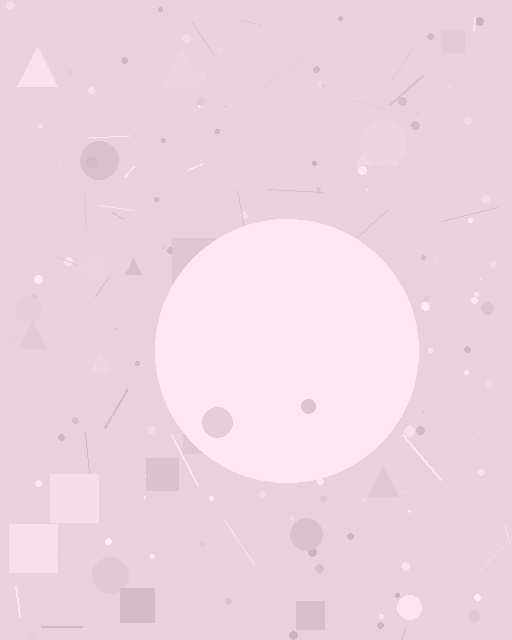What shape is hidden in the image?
A circle is hidden in the image.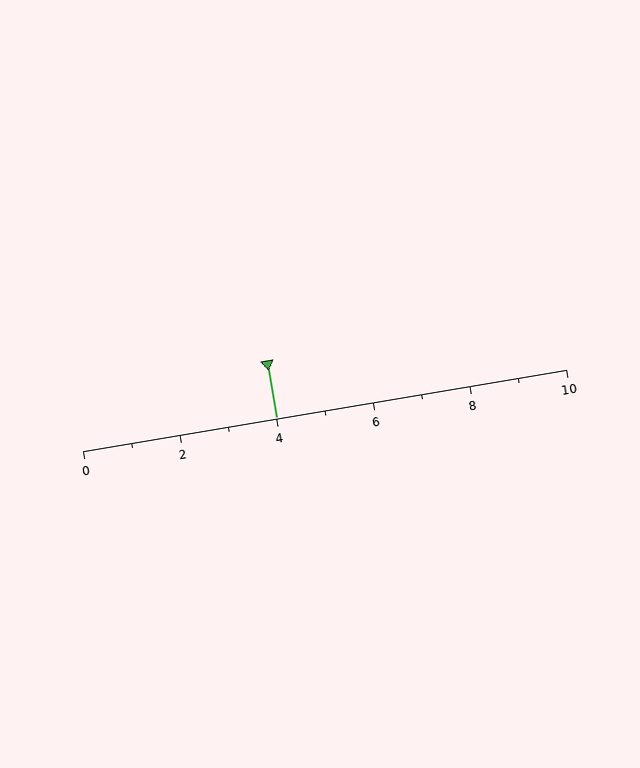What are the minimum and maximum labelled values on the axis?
The axis runs from 0 to 10.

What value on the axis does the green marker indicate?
The marker indicates approximately 4.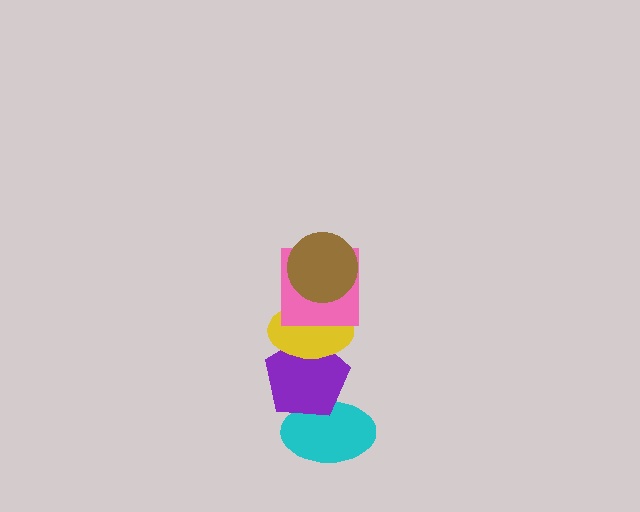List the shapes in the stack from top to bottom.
From top to bottom: the brown circle, the pink square, the yellow ellipse, the purple pentagon, the cyan ellipse.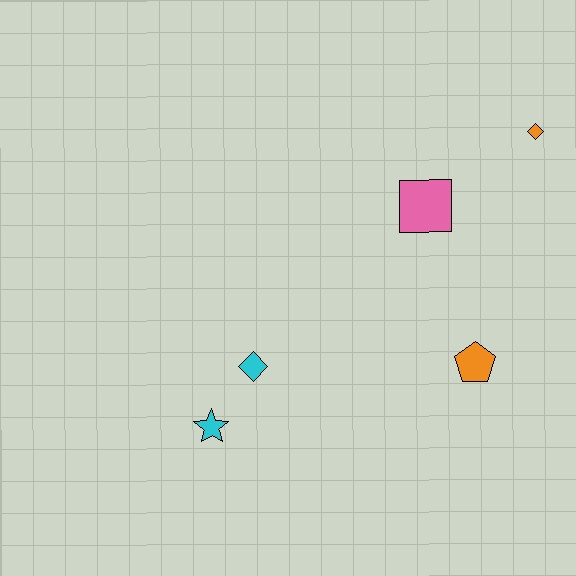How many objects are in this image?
There are 5 objects.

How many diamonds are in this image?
There are 2 diamonds.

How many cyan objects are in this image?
There are 2 cyan objects.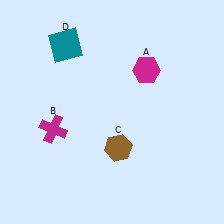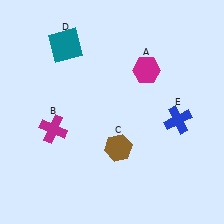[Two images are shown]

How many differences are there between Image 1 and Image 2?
There is 1 difference between the two images.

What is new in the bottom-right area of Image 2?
A blue cross (E) was added in the bottom-right area of Image 2.